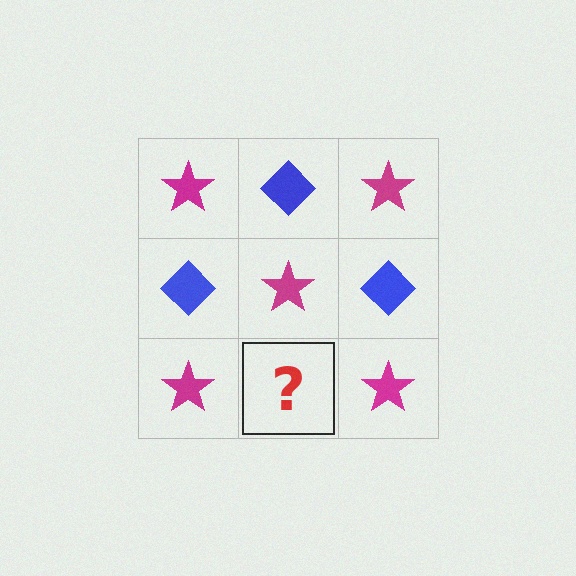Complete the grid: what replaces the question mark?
The question mark should be replaced with a blue diamond.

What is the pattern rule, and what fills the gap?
The rule is that it alternates magenta star and blue diamond in a checkerboard pattern. The gap should be filled with a blue diamond.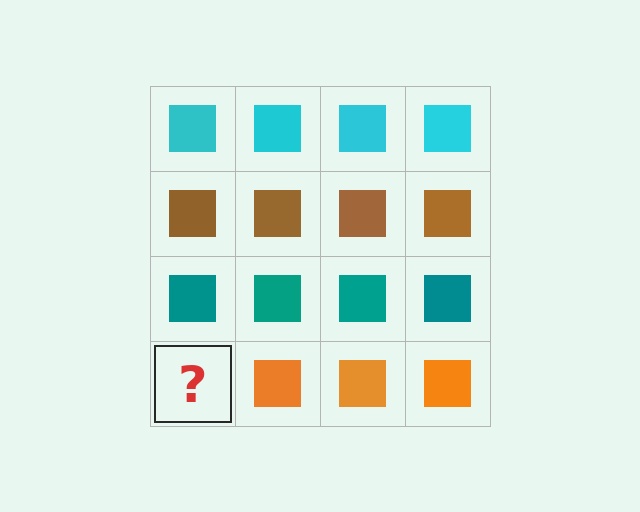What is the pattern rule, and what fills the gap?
The rule is that each row has a consistent color. The gap should be filled with an orange square.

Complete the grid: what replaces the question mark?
The question mark should be replaced with an orange square.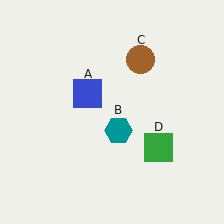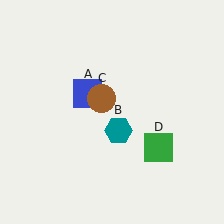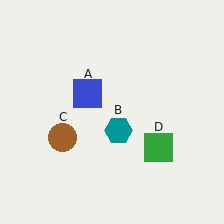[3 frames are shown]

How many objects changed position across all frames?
1 object changed position: brown circle (object C).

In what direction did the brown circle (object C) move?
The brown circle (object C) moved down and to the left.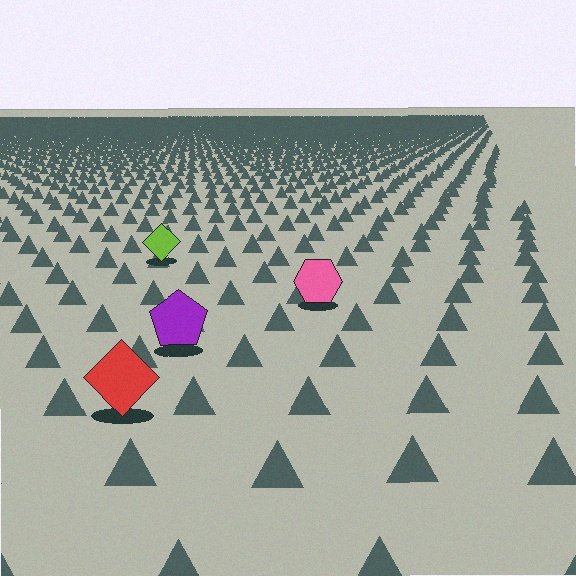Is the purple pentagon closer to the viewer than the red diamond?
No. The red diamond is closer — you can tell from the texture gradient: the ground texture is coarser near it.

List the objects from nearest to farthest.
From nearest to farthest: the red diamond, the purple pentagon, the pink hexagon, the lime diamond.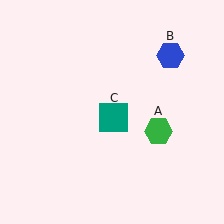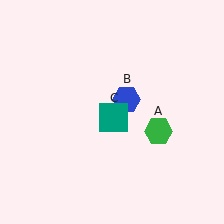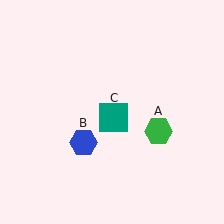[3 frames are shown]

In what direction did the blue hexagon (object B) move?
The blue hexagon (object B) moved down and to the left.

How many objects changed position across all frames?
1 object changed position: blue hexagon (object B).